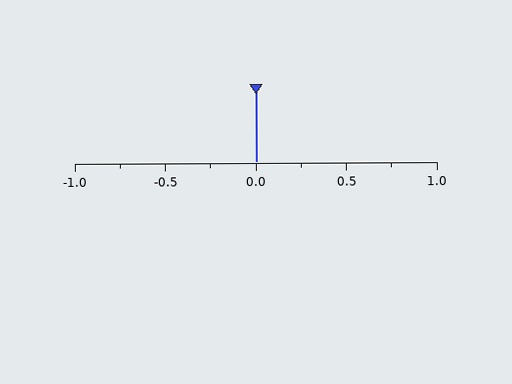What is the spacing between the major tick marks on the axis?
The major ticks are spaced 0.5 apart.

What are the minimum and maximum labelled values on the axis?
The axis runs from -1.0 to 1.0.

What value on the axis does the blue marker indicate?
The marker indicates approximately 0.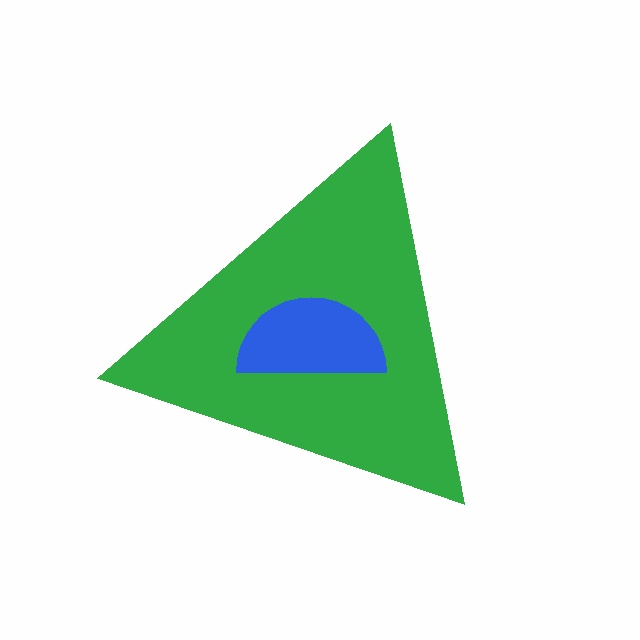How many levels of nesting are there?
2.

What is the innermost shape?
The blue semicircle.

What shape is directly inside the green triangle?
The blue semicircle.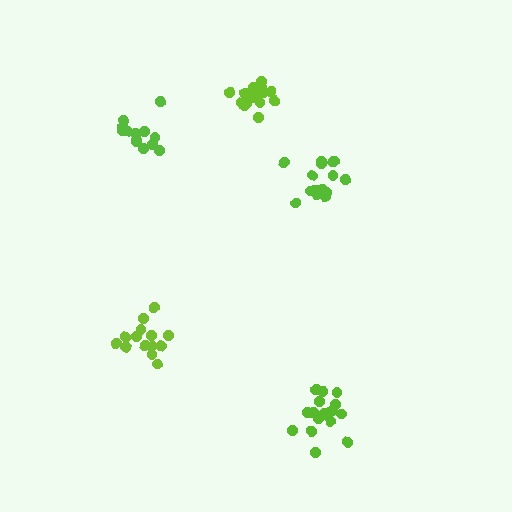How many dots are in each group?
Group 1: 14 dots, Group 2: 18 dots, Group 3: 14 dots, Group 4: 18 dots, Group 5: 18 dots (82 total).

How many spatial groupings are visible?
There are 5 spatial groupings.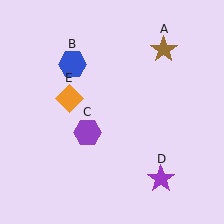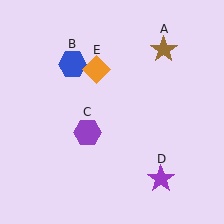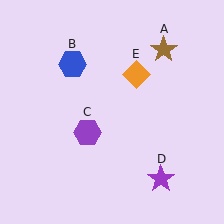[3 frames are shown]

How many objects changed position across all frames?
1 object changed position: orange diamond (object E).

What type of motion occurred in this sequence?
The orange diamond (object E) rotated clockwise around the center of the scene.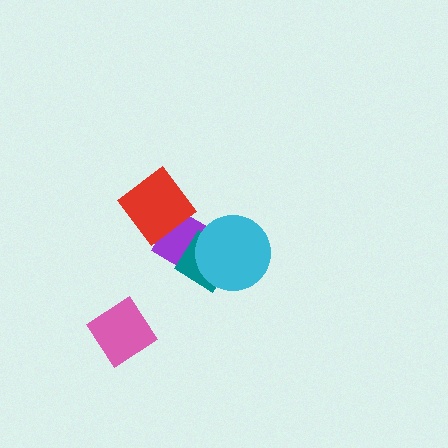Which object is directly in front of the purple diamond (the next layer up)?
The teal diamond is directly in front of the purple diamond.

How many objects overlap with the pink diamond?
0 objects overlap with the pink diamond.